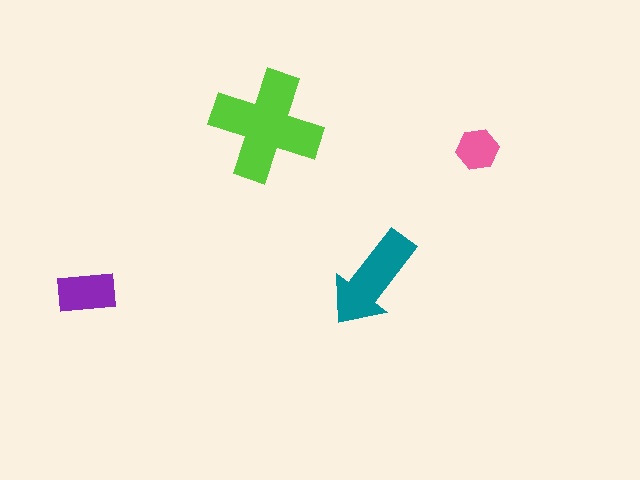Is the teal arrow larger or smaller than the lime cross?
Smaller.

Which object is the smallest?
The pink hexagon.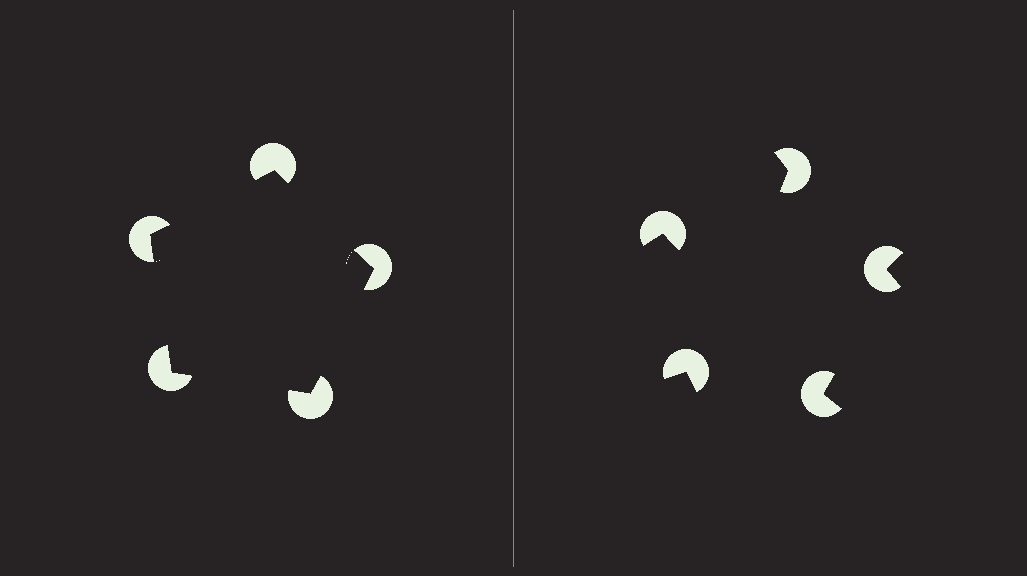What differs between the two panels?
The pac-man discs are positioned identically on both sides; only the wedge orientations differ. On the left they align to a pentagon; on the right they are misaligned.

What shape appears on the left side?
An illusory pentagon.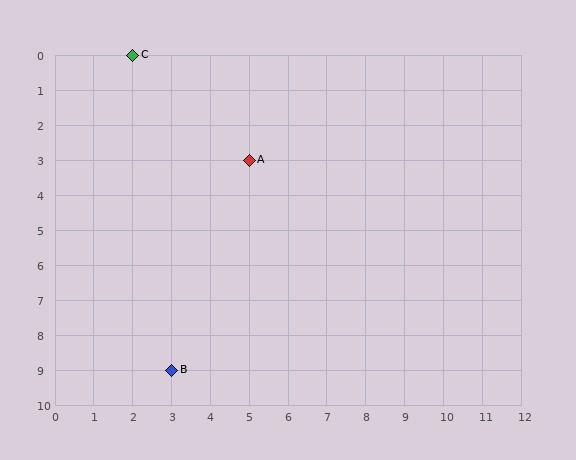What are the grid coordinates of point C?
Point C is at grid coordinates (2, 0).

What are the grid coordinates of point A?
Point A is at grid coordinates (5, 3).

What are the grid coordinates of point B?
Point B is at grid coordinates (3, 9).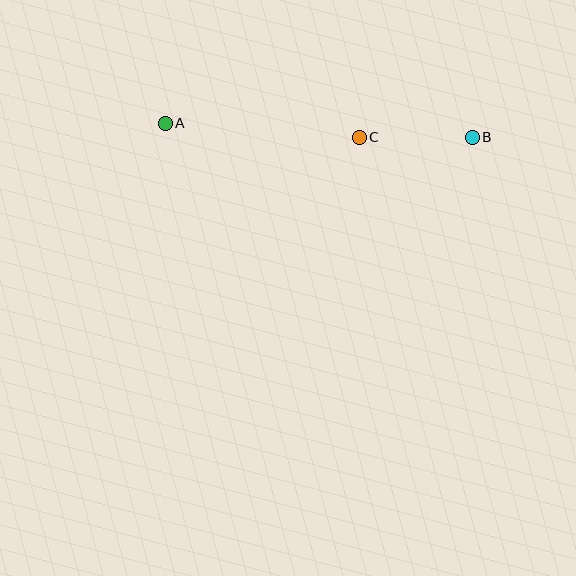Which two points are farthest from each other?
Points A and B are farthest from each other.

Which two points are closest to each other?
Points B and C are closest to each other.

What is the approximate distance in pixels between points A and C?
The distance between A and C is approximately 194 pixels.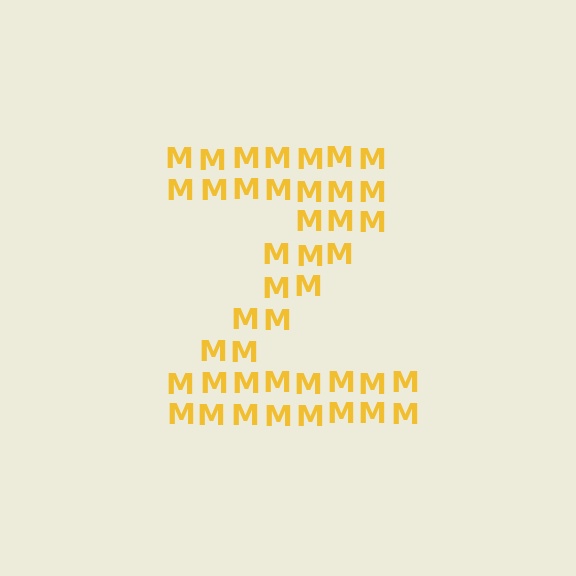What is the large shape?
The large shape is the letter Z.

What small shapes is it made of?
It is made of small letter M's.